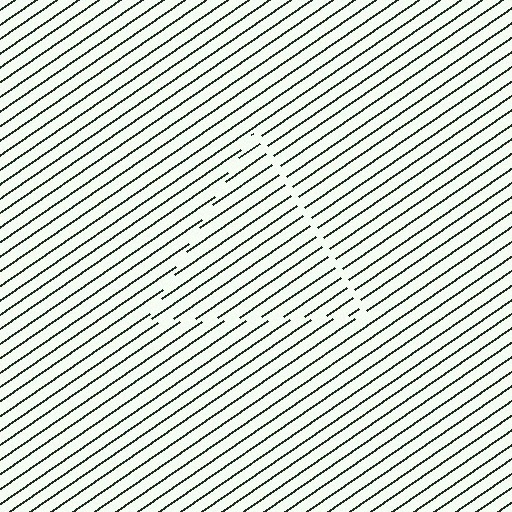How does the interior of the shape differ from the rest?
The interior of the shape contains the same grating, shifted by half a period — the contour is defined by the phase discontinuity where line-ends from the inner and outer gratings abut.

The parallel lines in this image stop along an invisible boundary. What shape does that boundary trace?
An illusory triangle. The interior of the shape contains the same grating, shifted by half a period — the contour is defined by the phase discontinuity where line-ends from the inner and outer gratings abut.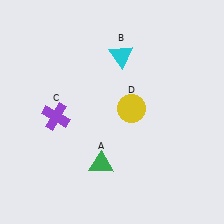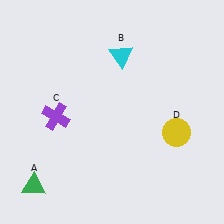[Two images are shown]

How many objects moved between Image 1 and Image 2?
2 objects moved between the two images.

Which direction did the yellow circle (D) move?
The yellow circle (D) moved right.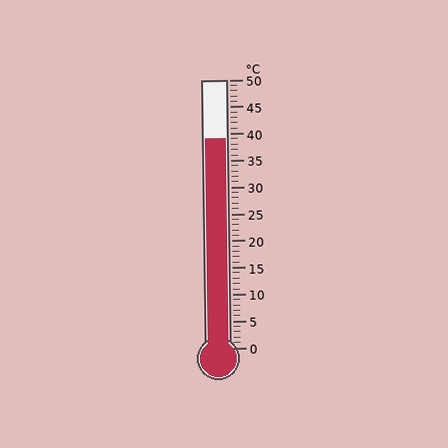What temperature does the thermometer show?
The thermometer shows approximately 39°C.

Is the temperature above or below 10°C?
The temperature is above 10°C.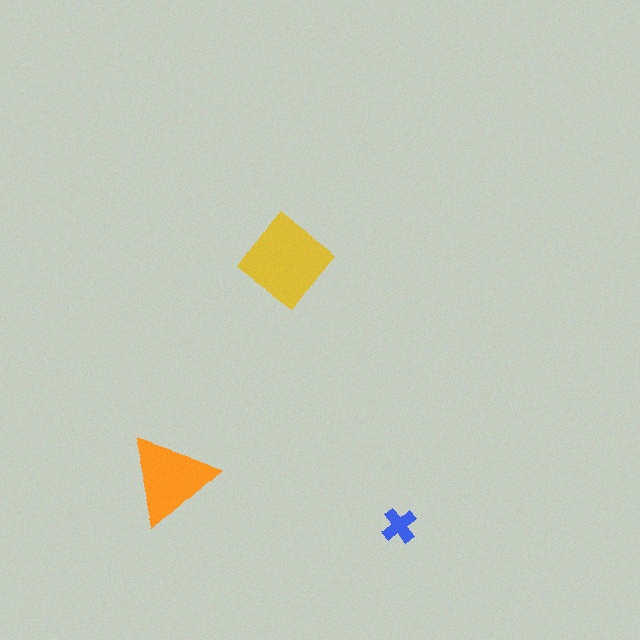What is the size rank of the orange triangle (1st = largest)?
2nd.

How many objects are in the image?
There are 3 objects in the image.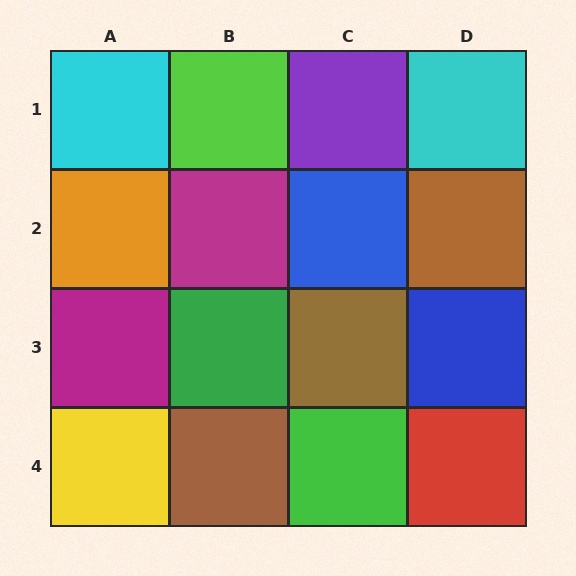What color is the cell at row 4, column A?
Yellow.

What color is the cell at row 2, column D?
Brown.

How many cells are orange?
1 cell is orange.